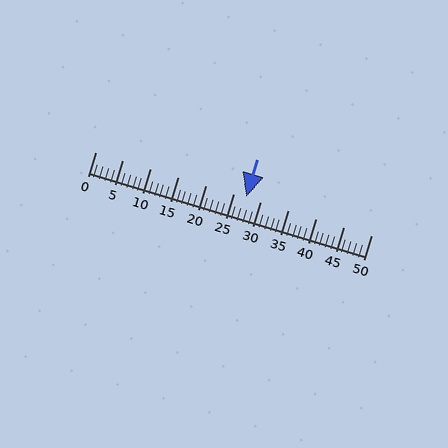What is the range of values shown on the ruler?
The ruler shows values from 0 to 50.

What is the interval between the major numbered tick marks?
The major tick marks are spaced 5 units apart.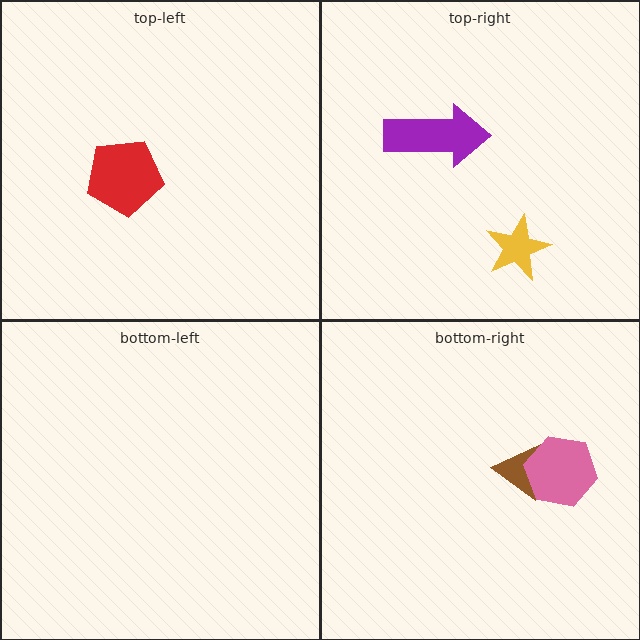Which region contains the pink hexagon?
The bottom-right region.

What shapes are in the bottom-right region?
The brown triangle, the pink hexagon.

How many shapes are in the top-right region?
2.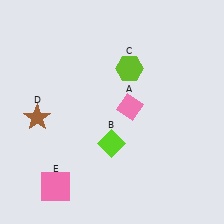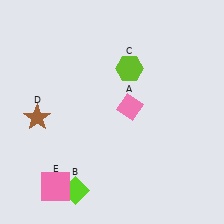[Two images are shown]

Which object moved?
The lime diamond (B) moved down.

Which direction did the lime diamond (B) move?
The lime diamond (B) moved down.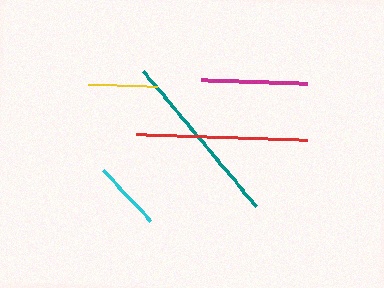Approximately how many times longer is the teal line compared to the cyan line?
The teal line is approximately 2.5 times the length of the cyan line.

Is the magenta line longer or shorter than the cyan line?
The magenta line is longer than the cyan line.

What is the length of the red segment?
The red segment is approximately 171 pixels long.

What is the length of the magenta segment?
The magenta segment is approximately 106 pixels long.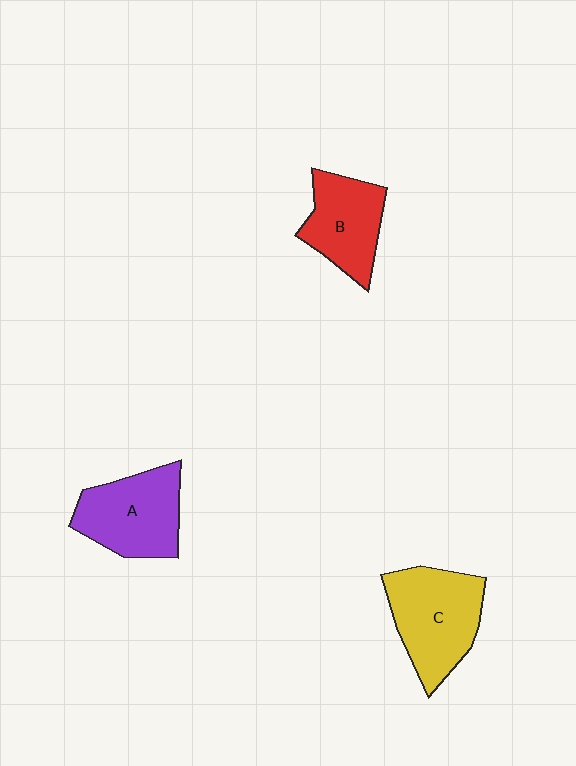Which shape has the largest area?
Shape C (yellow).